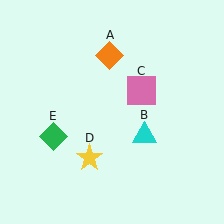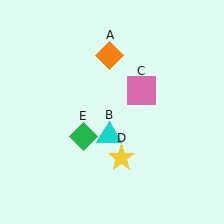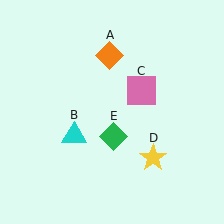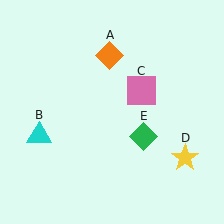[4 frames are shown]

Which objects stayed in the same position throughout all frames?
Orange diamond (object A) and pink square (object C) remained stationary.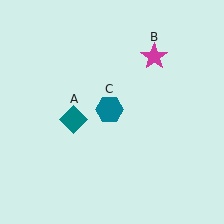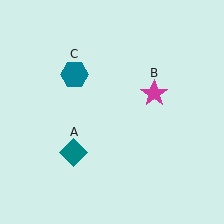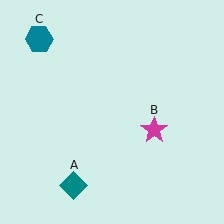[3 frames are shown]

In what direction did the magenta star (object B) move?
The magenta star (object B) moved down.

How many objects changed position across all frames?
3 objects changed position: teal diamond (object A), magenta star (object B), teal hexagon (object C).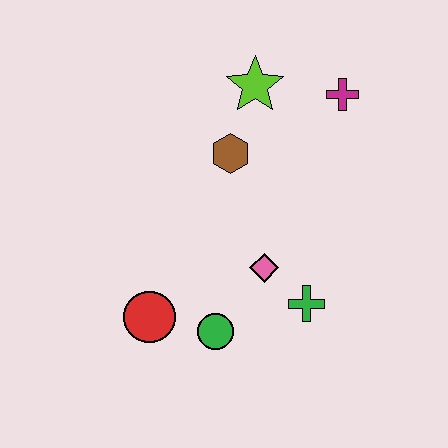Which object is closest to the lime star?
The brown hexagon is closest to the lime star.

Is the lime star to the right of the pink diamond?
No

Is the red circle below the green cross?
Yes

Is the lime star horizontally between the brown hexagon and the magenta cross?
Yes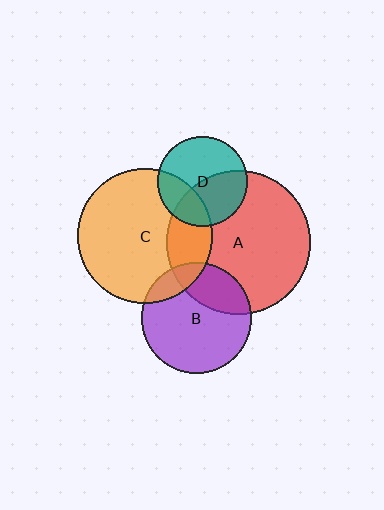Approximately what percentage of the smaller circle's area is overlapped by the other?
Approximately 45%.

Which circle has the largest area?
Circle A (red).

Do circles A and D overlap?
Yes.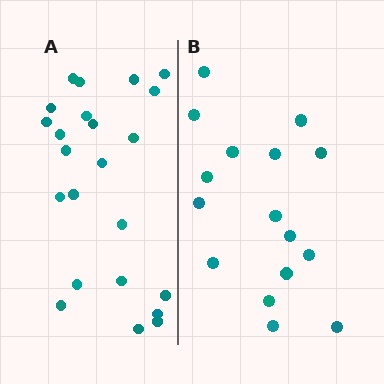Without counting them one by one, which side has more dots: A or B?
Region A (the left region) has more dots.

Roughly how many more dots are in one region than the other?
Region A has roughly 8 or so more dots than region B.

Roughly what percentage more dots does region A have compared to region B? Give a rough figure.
About 45% more.